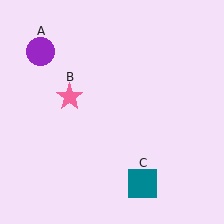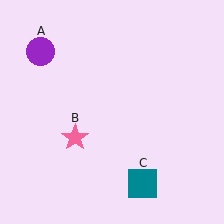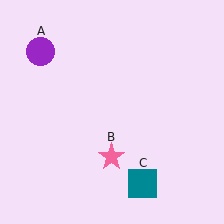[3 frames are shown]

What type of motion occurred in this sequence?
The pink star (object B) rotated counterclockwise around the center of the scene.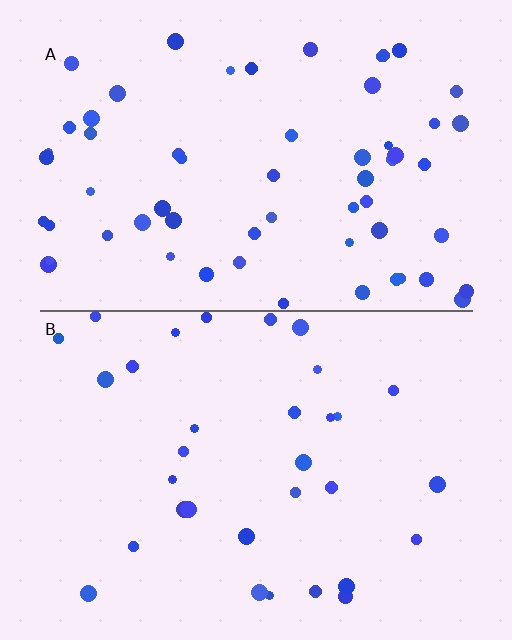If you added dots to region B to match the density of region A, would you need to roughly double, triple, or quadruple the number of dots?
Approximately double.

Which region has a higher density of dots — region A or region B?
A (the top).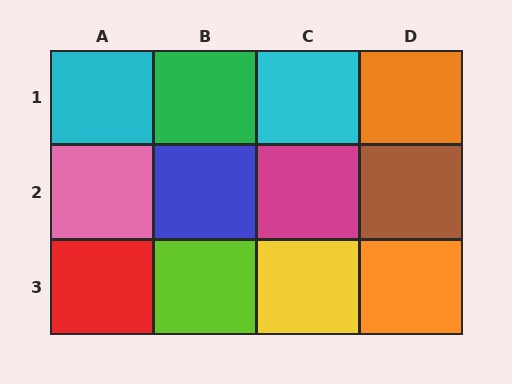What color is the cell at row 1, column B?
Green.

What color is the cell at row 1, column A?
Cyan.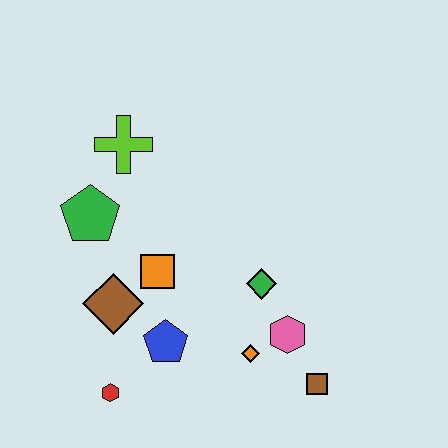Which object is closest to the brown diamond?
The orange square is closest to the brown diamond.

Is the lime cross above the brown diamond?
Yes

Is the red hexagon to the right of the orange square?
No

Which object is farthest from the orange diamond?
The lime cross is farthest from the orange diamond.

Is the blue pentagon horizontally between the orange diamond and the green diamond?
No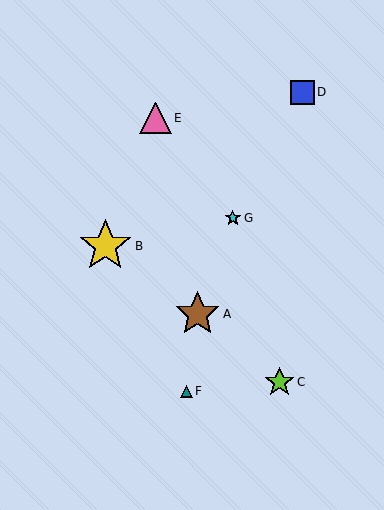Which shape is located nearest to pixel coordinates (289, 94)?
The blue square (labeled D) at (302, 92) is nearest to that location.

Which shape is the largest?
The yellow star (labeled B) is the largest.